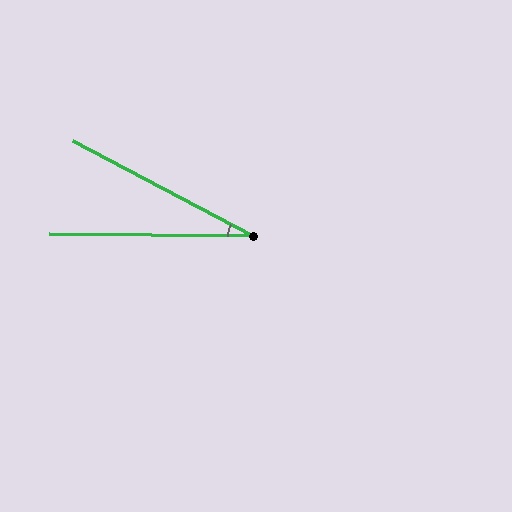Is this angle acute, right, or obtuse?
It is acute.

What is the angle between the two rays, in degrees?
Approximately 27 degrees.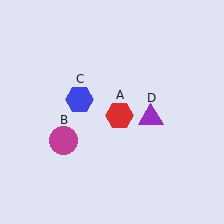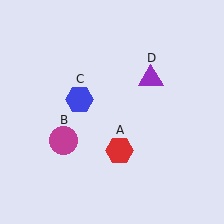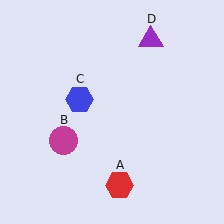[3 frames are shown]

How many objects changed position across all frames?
2 objects changed position: red hexagon (object A), purple triangle (object D).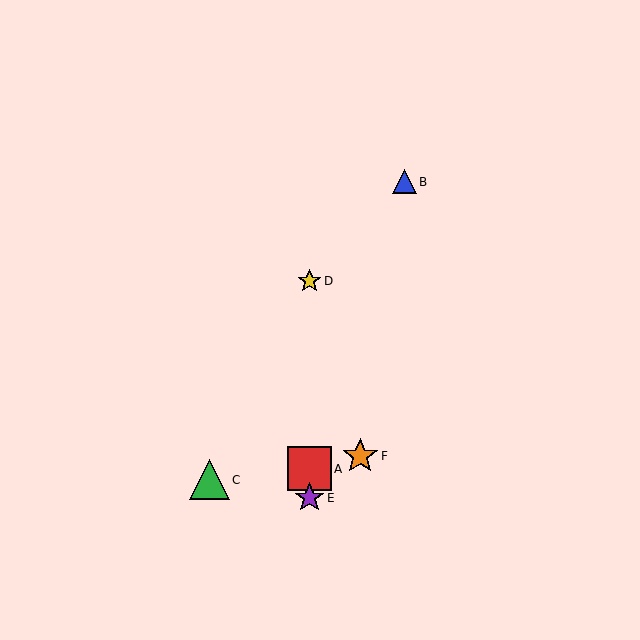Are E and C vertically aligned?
No, E is at x≈310 and C is at x≈210.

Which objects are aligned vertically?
Objects A, D, E are aligned vertically.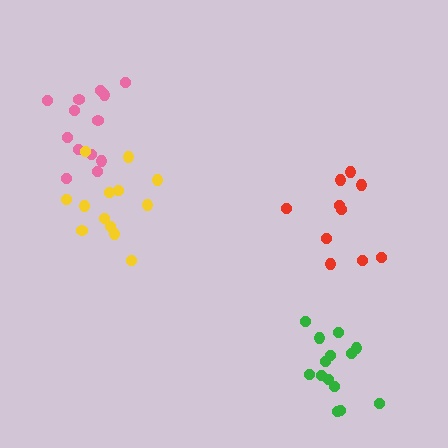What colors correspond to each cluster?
The clusters are colored: red, green, pink, yellow.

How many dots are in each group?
Group 1: 10 dots, Group 2: 14 dots, Group 3: 13 dots, Group 4: 13 dots (50 total).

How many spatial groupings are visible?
There are 4 spatial groupings.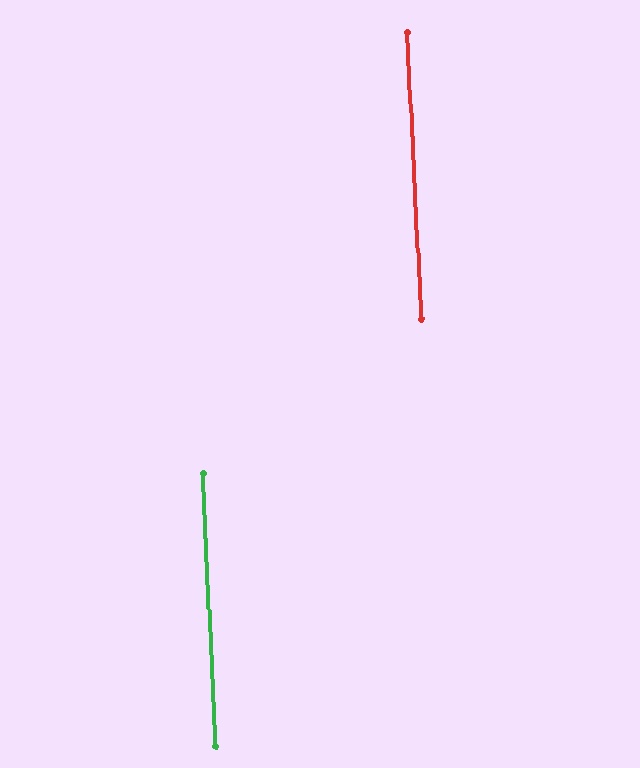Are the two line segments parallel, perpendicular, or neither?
Parallel — their directions differ by only 0.1°.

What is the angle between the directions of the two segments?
Approximately 0 degrees.